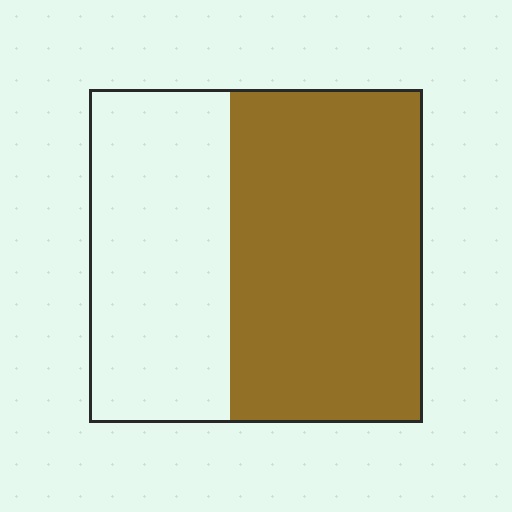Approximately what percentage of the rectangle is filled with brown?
Approximately 60%.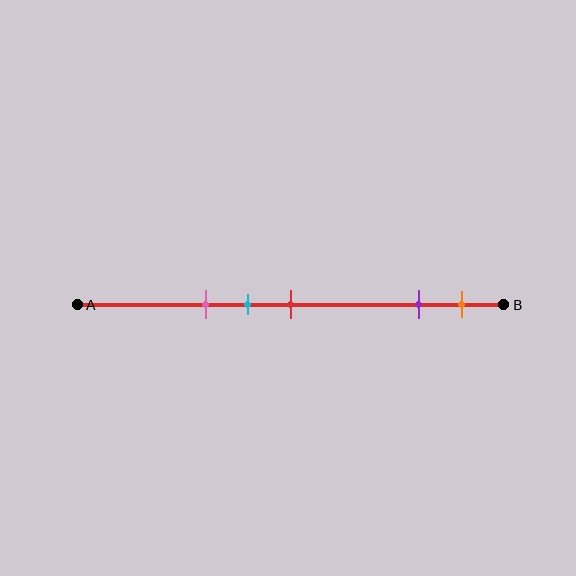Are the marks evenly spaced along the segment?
No, the marks are not evenly spaced.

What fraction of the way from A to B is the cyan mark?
The cyan mark is approximately 40% (0.4) of the way from A to B.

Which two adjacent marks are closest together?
The cyan and red marks are the closest adjacent pair.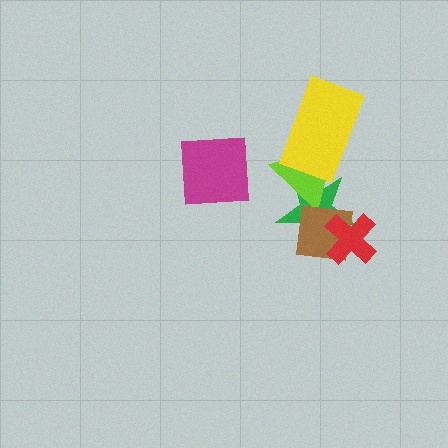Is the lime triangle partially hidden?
Yes, it is partially covered by another shape.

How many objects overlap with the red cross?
2 objects overlap with the red cross.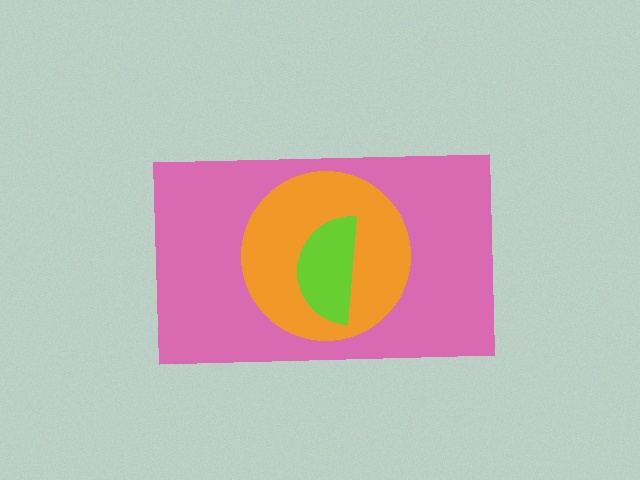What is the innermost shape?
The lime semicircle.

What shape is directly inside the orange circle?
The lime semicircle.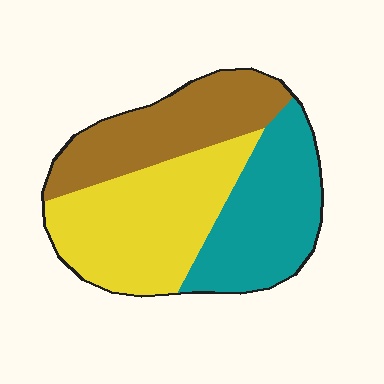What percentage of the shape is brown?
Brown covers about 30% of the shape.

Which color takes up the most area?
Yellow, at roughly 40%.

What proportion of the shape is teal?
Teal takes up about one third (1/3) of the shape.